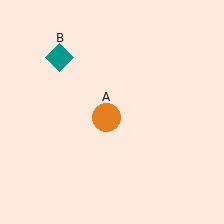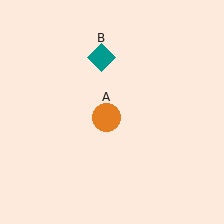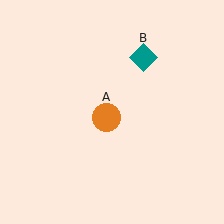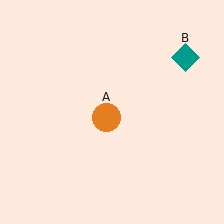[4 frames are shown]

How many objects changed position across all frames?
1 object changed position: teal diamond (object B).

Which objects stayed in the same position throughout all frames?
Orange circle (object A) remained stationary.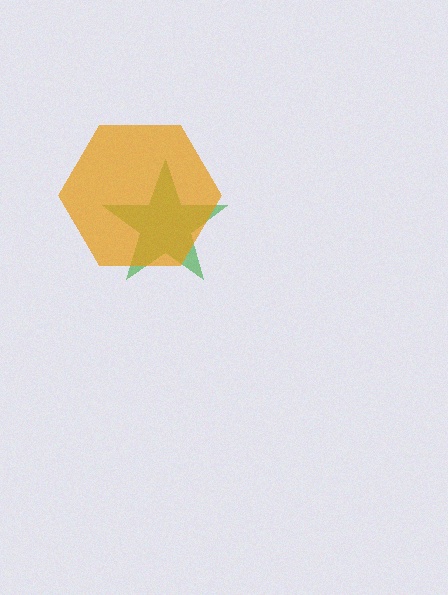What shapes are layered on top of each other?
The layered shapes are: a green star, an orange hexagon.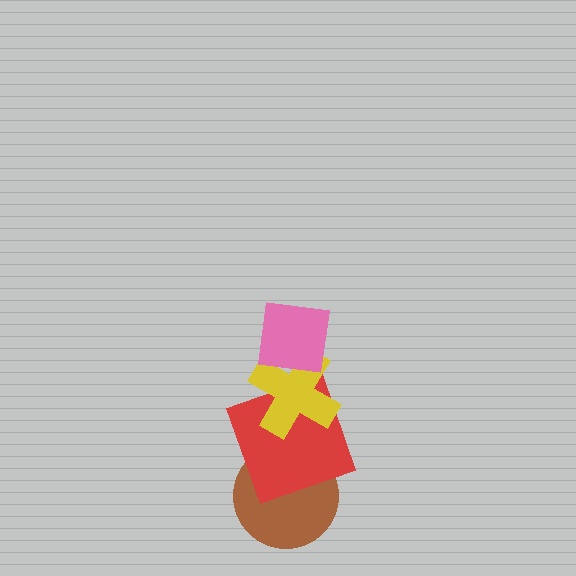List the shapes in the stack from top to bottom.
From top to bottom: the pink square, the yellow cross, the red square, the brown circle.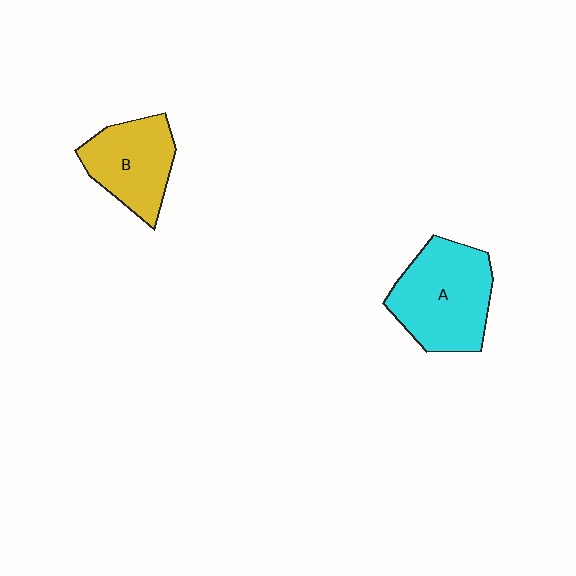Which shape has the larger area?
Shape A (cyan).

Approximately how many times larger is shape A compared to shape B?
Approximately 1.3 times.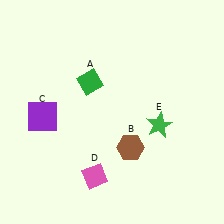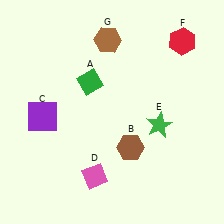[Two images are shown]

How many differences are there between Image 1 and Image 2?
There are 2 differences between the two images.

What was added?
A red hexagon (F), a brown hexagon (G) were added in Image 2.